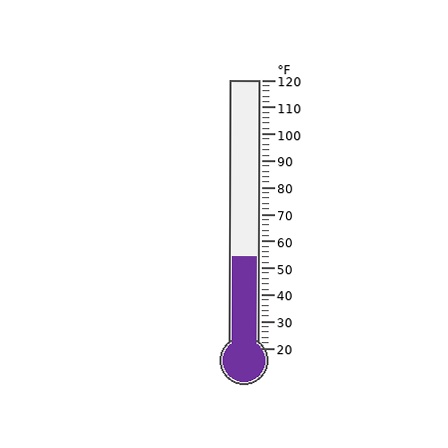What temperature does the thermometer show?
The thermometer shows approximately 54°F.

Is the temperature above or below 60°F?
The temperature is below 60°F.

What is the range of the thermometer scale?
The thermometer scale ranges from 20°F to 120°F.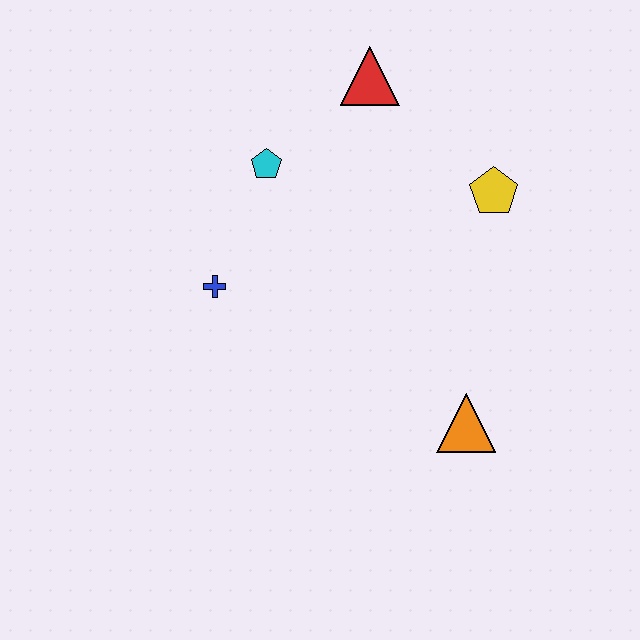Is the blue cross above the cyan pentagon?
No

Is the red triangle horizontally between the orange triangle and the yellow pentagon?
No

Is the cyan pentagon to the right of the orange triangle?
No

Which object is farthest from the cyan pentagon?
The orange triangle is farthest from the cyan pentagon.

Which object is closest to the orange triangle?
The yellow pentagon is closest to the orange triangle.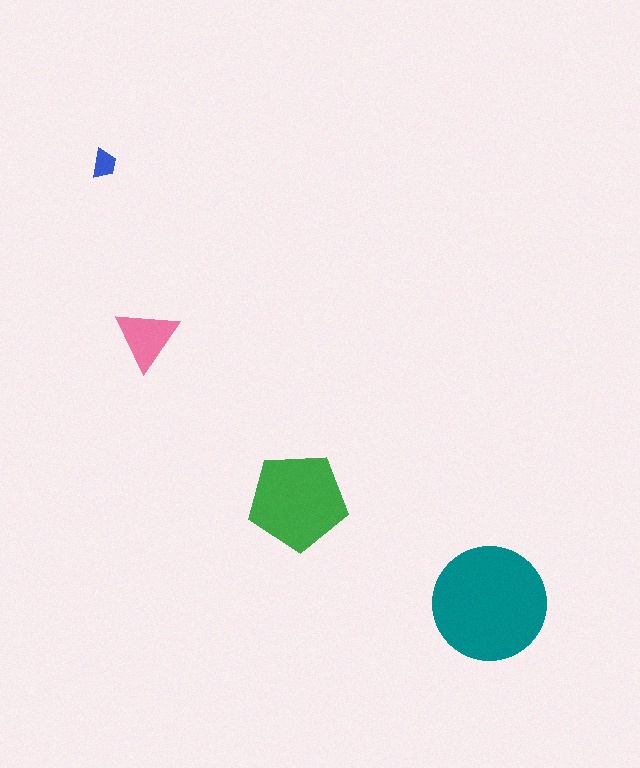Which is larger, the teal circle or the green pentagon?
The teal circle.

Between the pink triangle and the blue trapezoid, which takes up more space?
The pink triangle.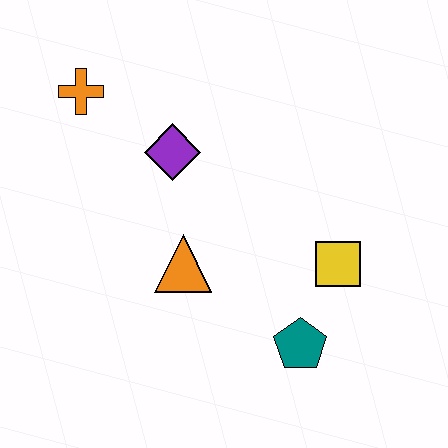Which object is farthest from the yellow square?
The orange cross is farthest from the yellow square.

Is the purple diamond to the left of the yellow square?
Yes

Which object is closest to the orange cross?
The purple diamond is closest to the orange cross.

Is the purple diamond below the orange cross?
Yes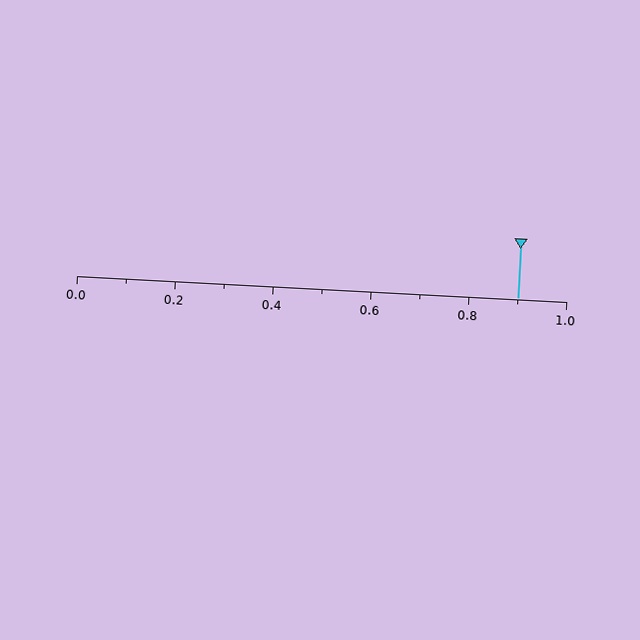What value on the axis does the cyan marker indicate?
The marker indicates approximately 0.9.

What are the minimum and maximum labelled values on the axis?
The axis runs from 0.0 to 1.0.